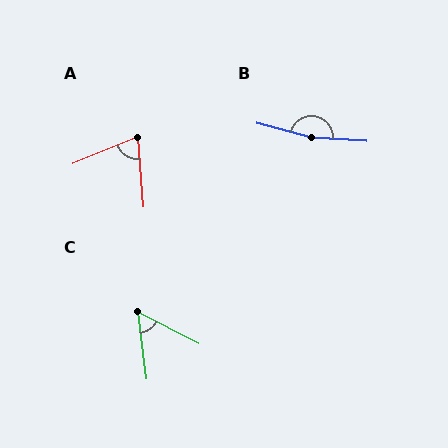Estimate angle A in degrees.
Approximately 72 degrees.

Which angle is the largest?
B, at approximately 169 degrees.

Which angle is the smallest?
C, at approximately 56 degrees.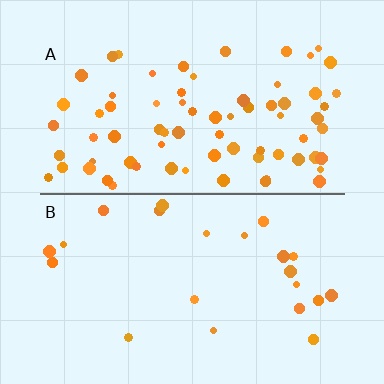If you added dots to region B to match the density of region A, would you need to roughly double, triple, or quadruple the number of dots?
Approximately triple.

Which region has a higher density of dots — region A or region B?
A (the top).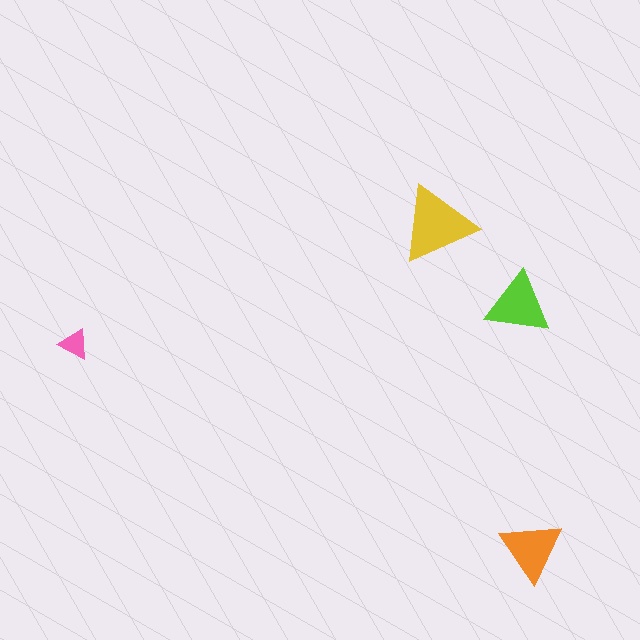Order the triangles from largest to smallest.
the yellow one, the lime one, the orange one, the pink one.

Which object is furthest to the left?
The pink triangle is leftmost.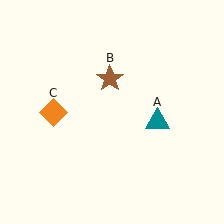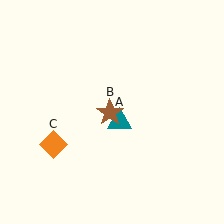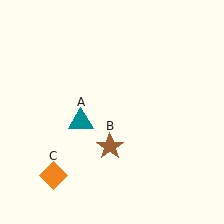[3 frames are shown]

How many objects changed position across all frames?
3 objects changed position: teal triangle (object A), brown star (object B), orange diamond (object C).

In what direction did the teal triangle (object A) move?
The teal triangle (object A) moved left.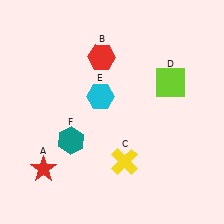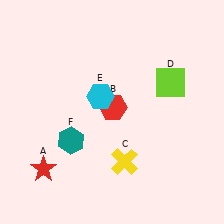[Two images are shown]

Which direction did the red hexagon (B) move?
The red hexagon (B) moved down.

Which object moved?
The red hexagon (B) moved down.